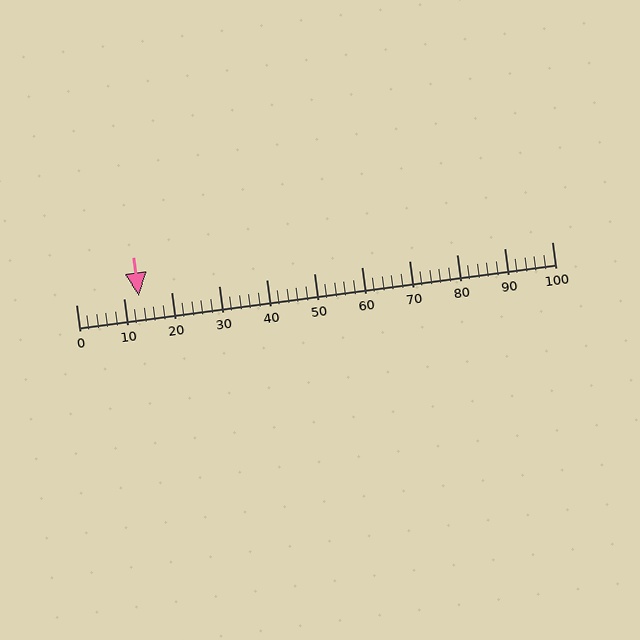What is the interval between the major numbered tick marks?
The major tick marks are spaced 10 units apart.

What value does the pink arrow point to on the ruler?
The pink arrow points to approximately 13.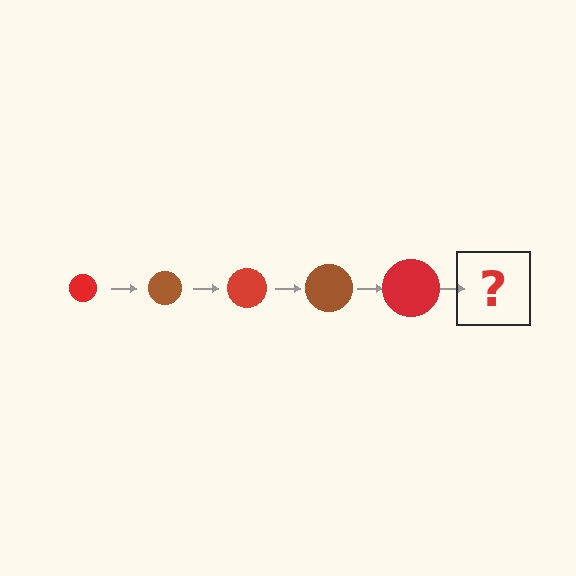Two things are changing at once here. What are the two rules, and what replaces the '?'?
The two rules are that the circle grows larger each step and the color cycles through red and brown. The '?' should be a brown circle, larger than the previous one.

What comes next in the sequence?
The next element should be a brown circle, larger than the previous one.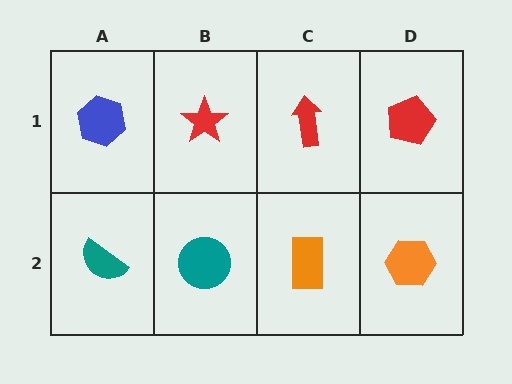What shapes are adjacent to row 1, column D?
An orange hexagon (row 2, column D), a red arrow (row 1, column C).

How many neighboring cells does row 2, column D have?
2.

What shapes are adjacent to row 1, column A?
A teal semicircle (row 2, column A), a red star (row 1, column B).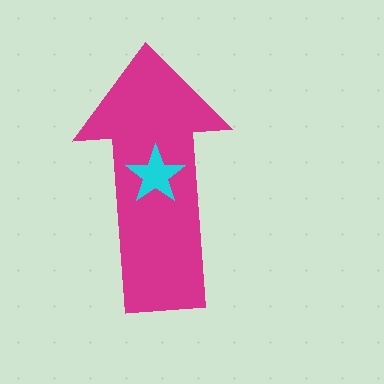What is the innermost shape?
The cyan star.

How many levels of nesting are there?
2.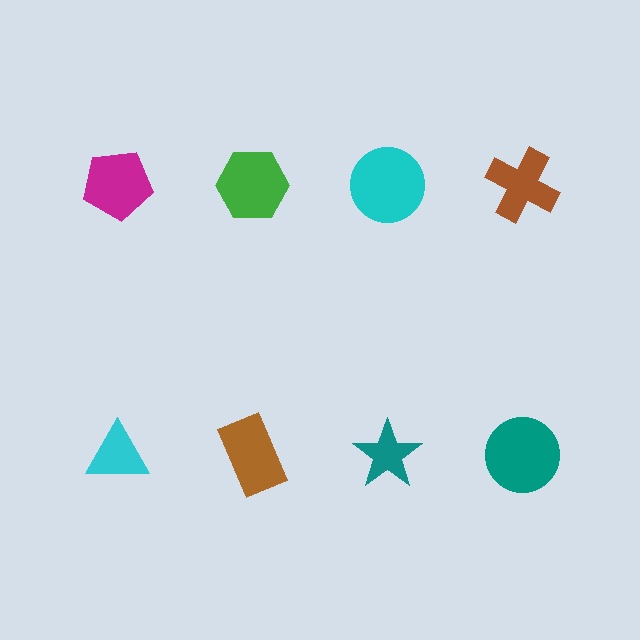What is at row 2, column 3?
A teal star.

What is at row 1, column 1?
A magenta pentagon.